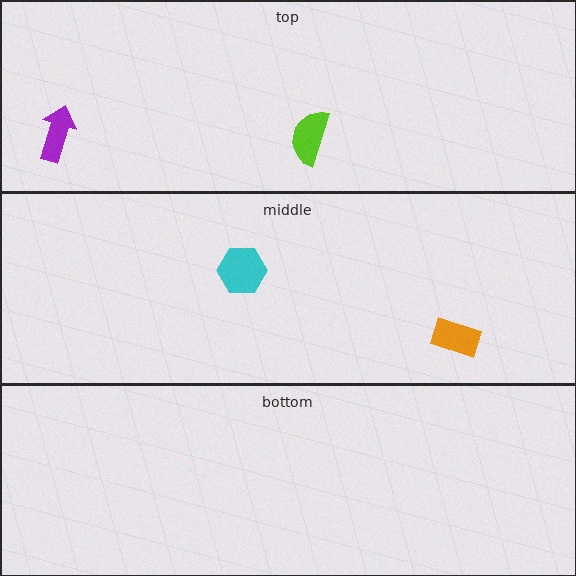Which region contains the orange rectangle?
The middle region.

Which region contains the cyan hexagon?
The middle region.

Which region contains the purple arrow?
The top region.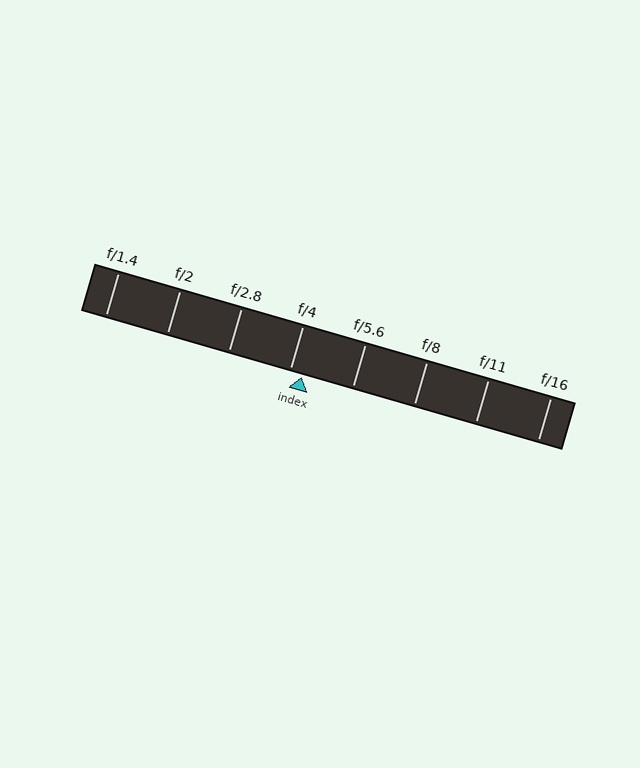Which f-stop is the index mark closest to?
The index mark is closest to f/4.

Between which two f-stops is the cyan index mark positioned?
The index mark is between f/4 and f/5.6.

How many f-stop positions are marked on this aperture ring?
There are 8 f-stop positions marked.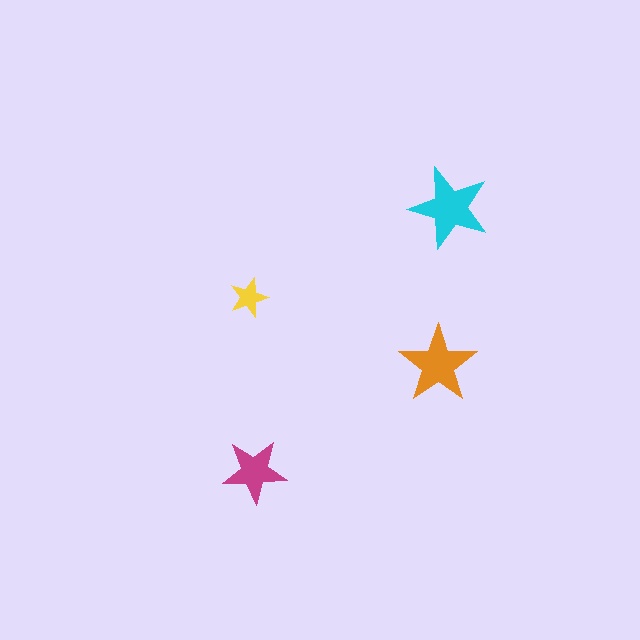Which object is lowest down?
The magenta star is bottommost.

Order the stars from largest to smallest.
the cyan one, the orange one, the magenta one, the yellow one.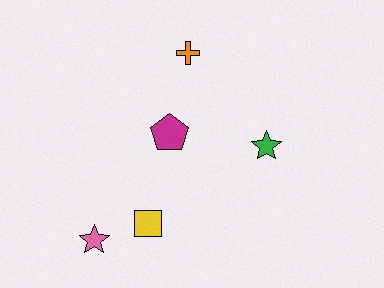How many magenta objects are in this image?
There is 1 magenta object.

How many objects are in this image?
There are 5 objects.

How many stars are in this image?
There are 2 stars.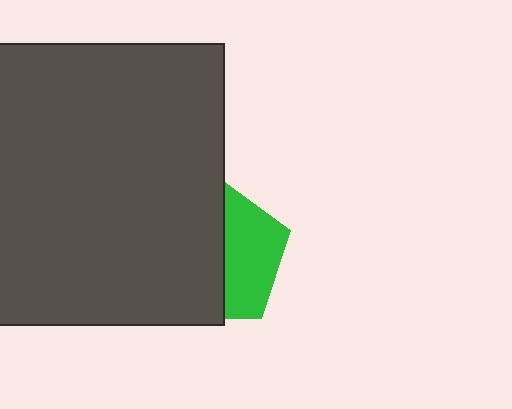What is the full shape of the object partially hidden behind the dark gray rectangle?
The partially hidden object is a green pentagon.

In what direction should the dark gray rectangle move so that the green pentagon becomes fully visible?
The dark gray rectangle should move left. That is the shortest direction to clear the overlap and leave the green pentagon fully visible.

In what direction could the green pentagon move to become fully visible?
The green pentagon could move right. That would shift it out from behind the dark gray rectangle entirely.